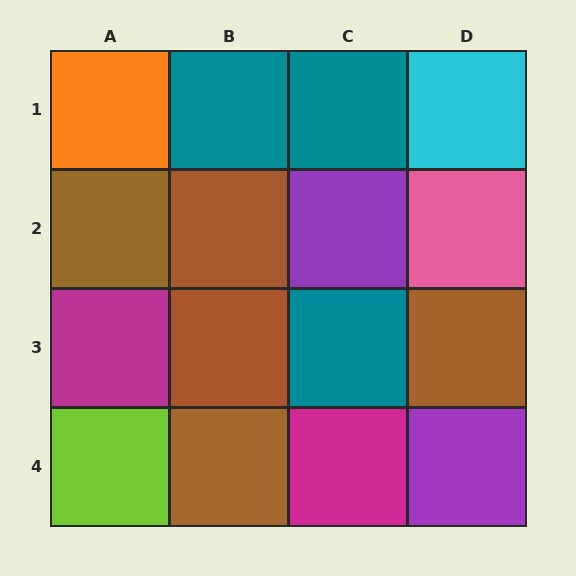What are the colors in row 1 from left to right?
Orange, teal, teal, cyan.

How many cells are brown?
5 cells are brown.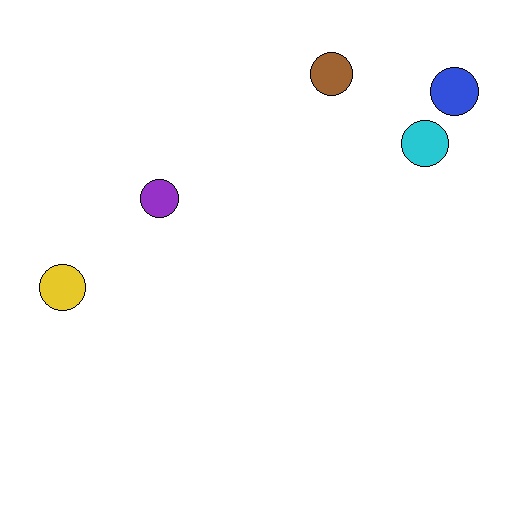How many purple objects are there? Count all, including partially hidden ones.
There is 1 purple object.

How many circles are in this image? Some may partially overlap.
There are 5 circles.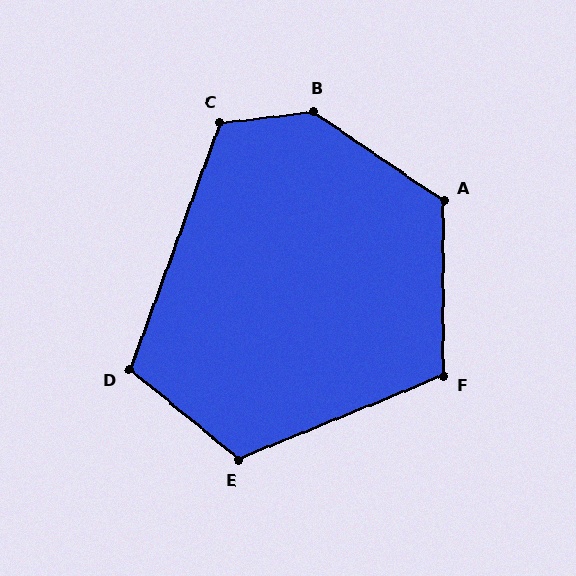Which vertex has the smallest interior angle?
D, at approximately 109 degrees.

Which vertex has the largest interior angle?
B, at approximately 138 degrees.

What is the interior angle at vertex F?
Approximately 112 degrees (obtuse).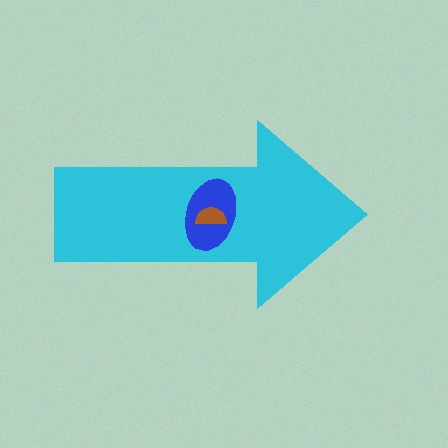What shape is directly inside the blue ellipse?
The brown semicircle.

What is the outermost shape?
The cyan arrow.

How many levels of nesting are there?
3.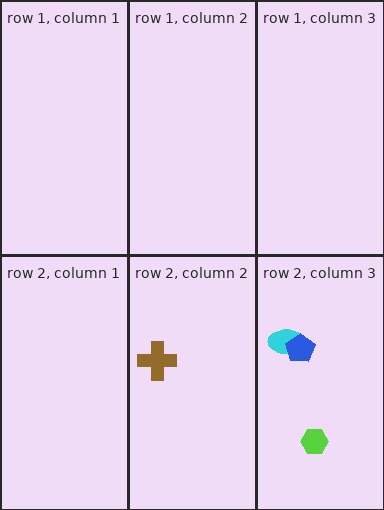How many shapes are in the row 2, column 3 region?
3.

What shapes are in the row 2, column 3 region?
The lime hexagon, the cyan ellipse, the blue pentagon.